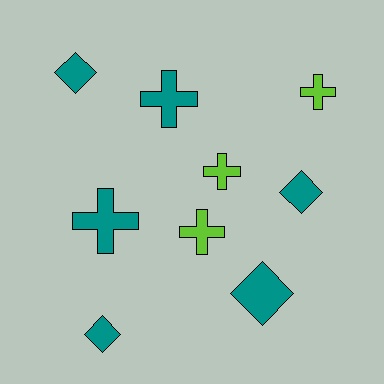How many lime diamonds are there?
There are no lime diamonds.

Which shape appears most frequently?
Cross, with 5 objects.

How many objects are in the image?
There are 9 objects.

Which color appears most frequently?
Teal, with 6 objects.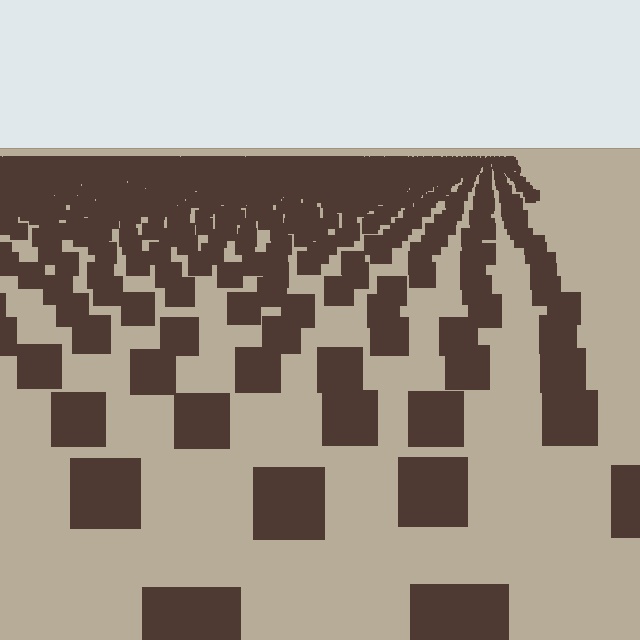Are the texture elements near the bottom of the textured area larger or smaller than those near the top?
Larger. Near the bottom, elements are closer to the viewer and appear at a bigger on-screen size.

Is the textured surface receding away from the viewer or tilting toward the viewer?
The surface is receding away from the viewer. Texture elements get smaller and denser toward the top.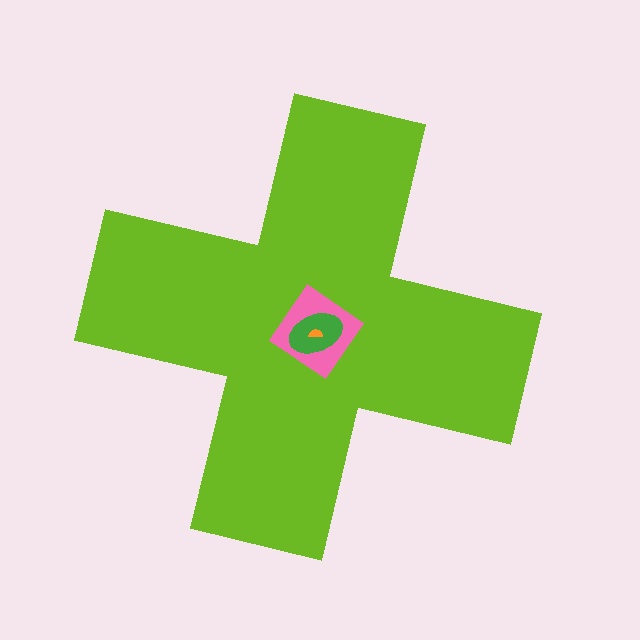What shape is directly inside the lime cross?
The pink diamond.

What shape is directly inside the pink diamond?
The green ellipse.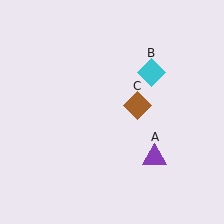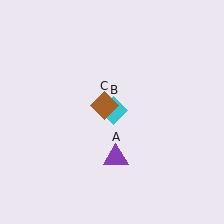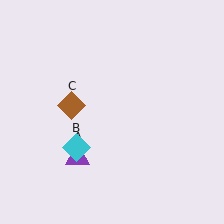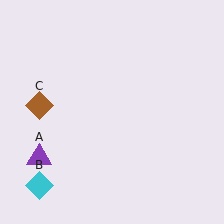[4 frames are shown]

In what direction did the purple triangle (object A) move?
The purple triangle (object A) moved left.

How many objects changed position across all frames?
3 objects changed position: purple triangle (object A), cyan diamond (object B), brown diamond (object C).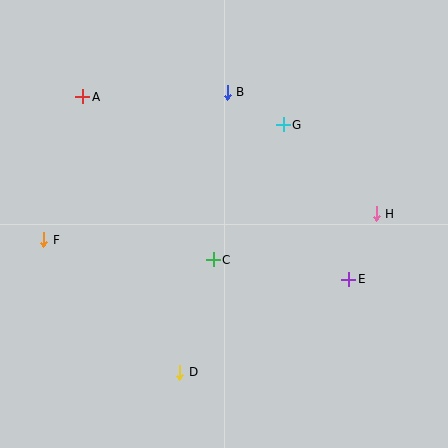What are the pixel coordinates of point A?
Point A is at (83, 97).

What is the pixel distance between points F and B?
The distance between F and B is 235 pixels.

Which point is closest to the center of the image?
Point C at (213, 260) is closest to the center.